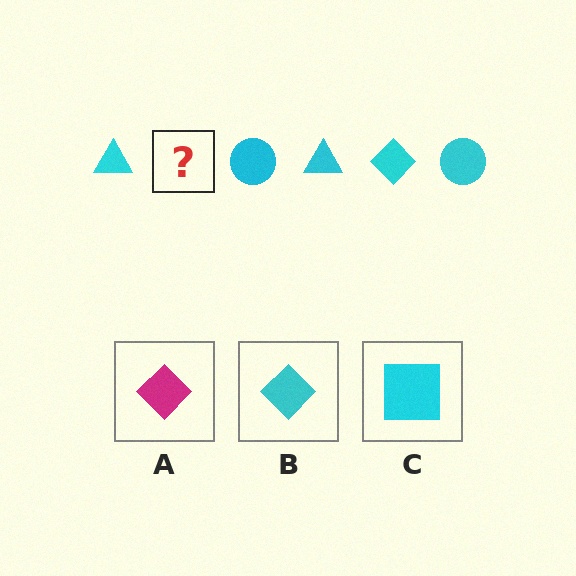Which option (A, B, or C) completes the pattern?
B.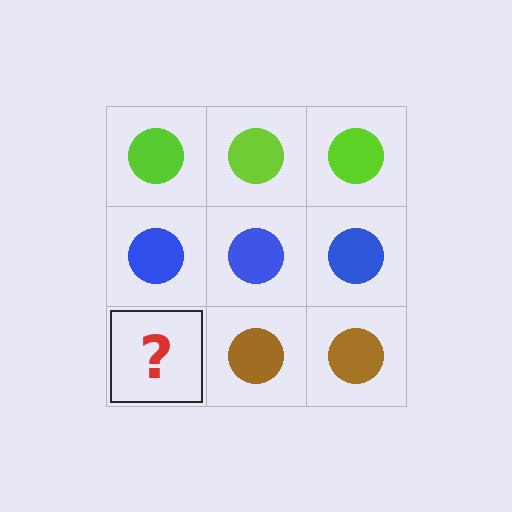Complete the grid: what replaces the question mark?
The question mark should be replaced with a brown circle.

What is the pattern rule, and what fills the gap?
The rule is that each row has a consistent color. The gap should be filled with a brown circle.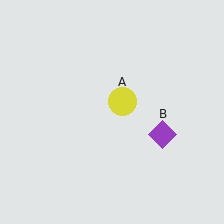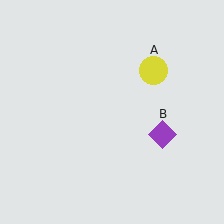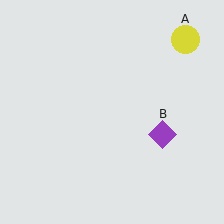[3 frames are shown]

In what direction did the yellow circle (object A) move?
The yellow circle (object A) moved up and to the right.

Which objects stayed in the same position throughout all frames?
Purple diamond (object B) remained stationary.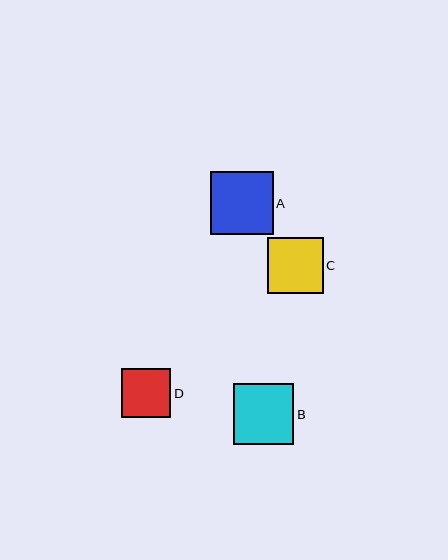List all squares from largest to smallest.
From largest to smallest: A, B, C, D.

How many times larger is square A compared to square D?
Square A is approximately 1.3 times the size of square D.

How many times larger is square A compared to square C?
Square A is approximately 1.1 times the size of square C.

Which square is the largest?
Square A is the largest with a size of approximately 62 pixels.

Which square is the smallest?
Square D is the smallest with a size of approximately 49 pixels.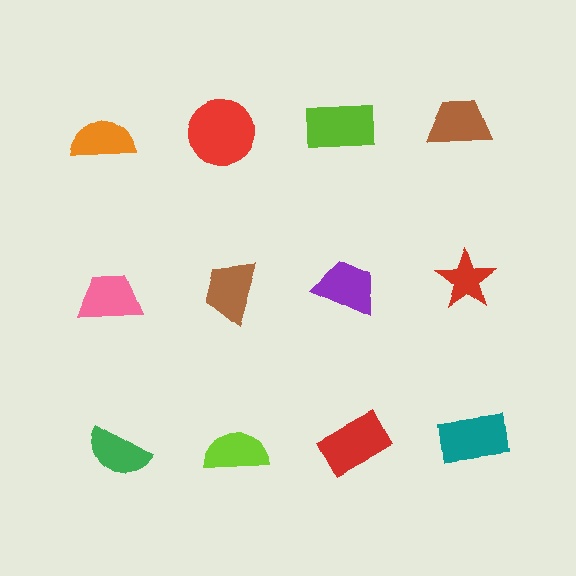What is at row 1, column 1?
An orange semicircle.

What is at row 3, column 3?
A red rectangle.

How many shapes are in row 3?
4 shapes.